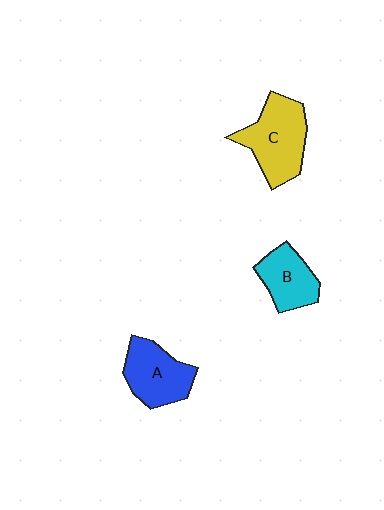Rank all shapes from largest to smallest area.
From largest to smallest: C (yellow), A (blue), B (cyan).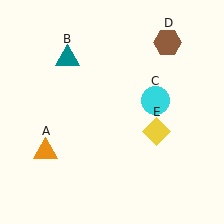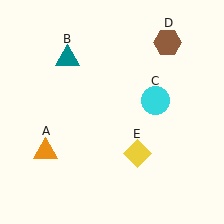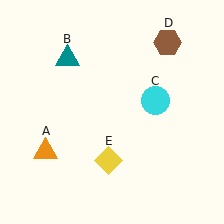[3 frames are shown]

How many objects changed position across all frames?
1 object changed position: yellow diamond (object E).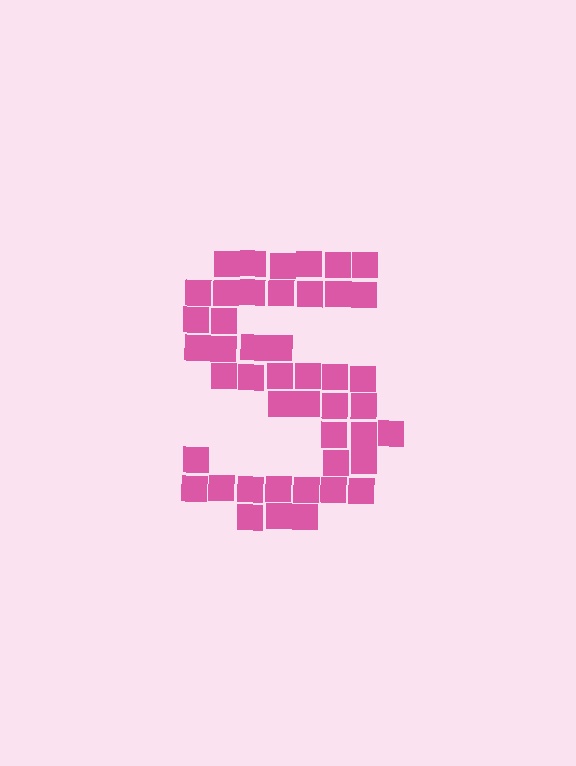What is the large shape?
The large shape is the letter S.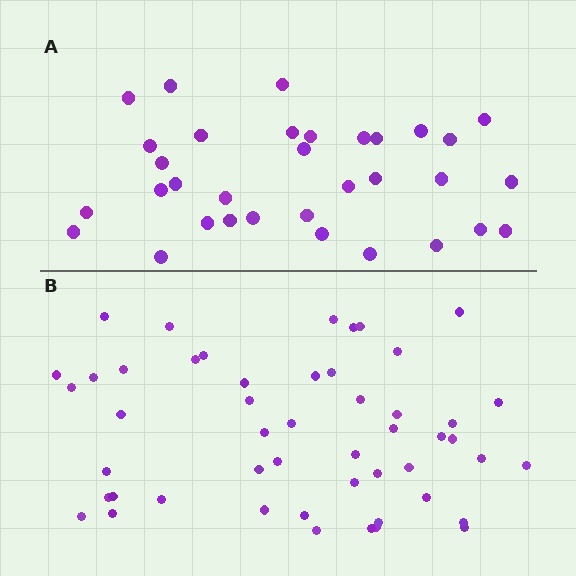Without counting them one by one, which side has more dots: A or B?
Region B (the bottom region) has more dots.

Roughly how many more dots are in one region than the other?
Region B has approximately 15 more dots than region A.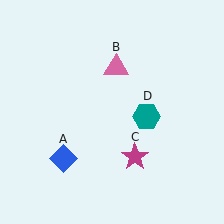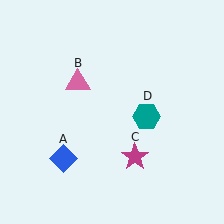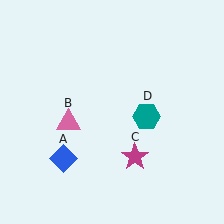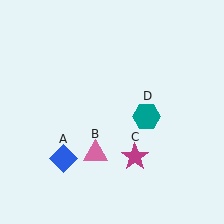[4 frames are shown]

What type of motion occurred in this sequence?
The pink triangle (object B) rotated counterclockwise around the center of the scene.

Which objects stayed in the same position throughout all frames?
Blue diamond (object A) and magenta star (object C) and teal hexagon (object D) remained stationary.